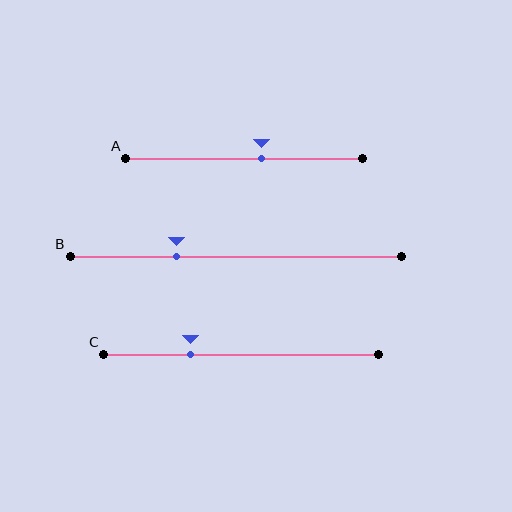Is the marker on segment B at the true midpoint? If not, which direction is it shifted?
No, the marker on segment B is shifted to the left by about 18% of the segment length.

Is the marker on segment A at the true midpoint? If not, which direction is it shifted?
No, the marker on segment A is shifted to the right by about 7% of the segment length.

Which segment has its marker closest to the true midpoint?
Segment A has its marker closest to the true midpoint.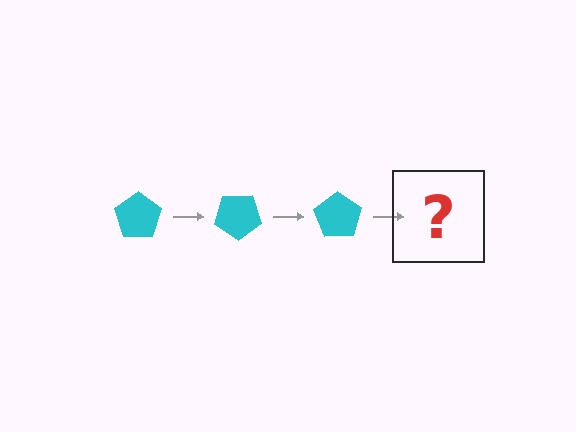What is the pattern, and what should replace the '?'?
The pattern is that the pentagon rotates 35 degrees each step. The '?' should be a cyan pentagon rotated 105 degrees.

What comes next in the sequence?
The next element should be a cyan pentagon rotated 105 degrees.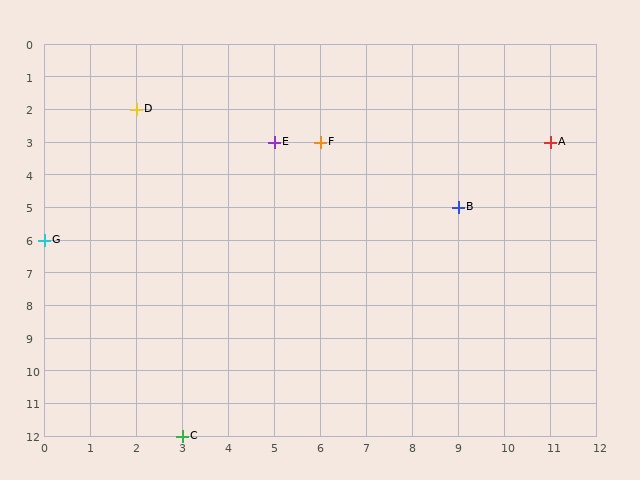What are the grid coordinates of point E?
Point E is at grid coordinates (5, 3).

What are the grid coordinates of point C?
Point C is at grid coordinates (3, 12).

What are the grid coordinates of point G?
Point G is at grid coordinates (0, 6).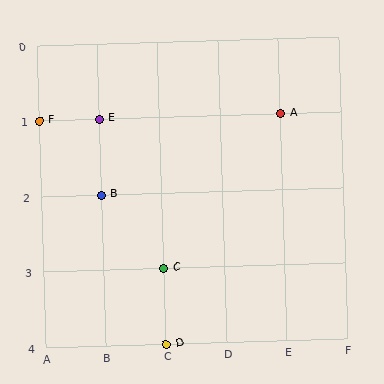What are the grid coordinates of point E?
Point E is at grid coordinates (B, 1).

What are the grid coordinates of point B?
Point B is at grid coordinates (B, 2).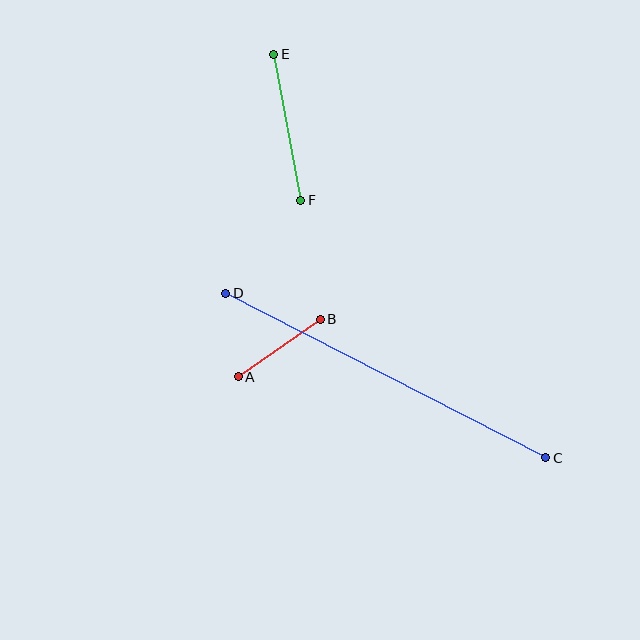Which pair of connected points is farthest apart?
Points C and D are farthest apart.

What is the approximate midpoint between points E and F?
The midpoint is at approximately (287, 127) pixels.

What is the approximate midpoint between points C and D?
The midpoint is at approximately (386, 376) pixels.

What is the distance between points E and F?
The distance is approximately 148 pixels.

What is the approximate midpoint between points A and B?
The midpoint is at approximately (279, 348) pixels.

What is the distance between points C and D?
The distance is approximately 360 pixels.